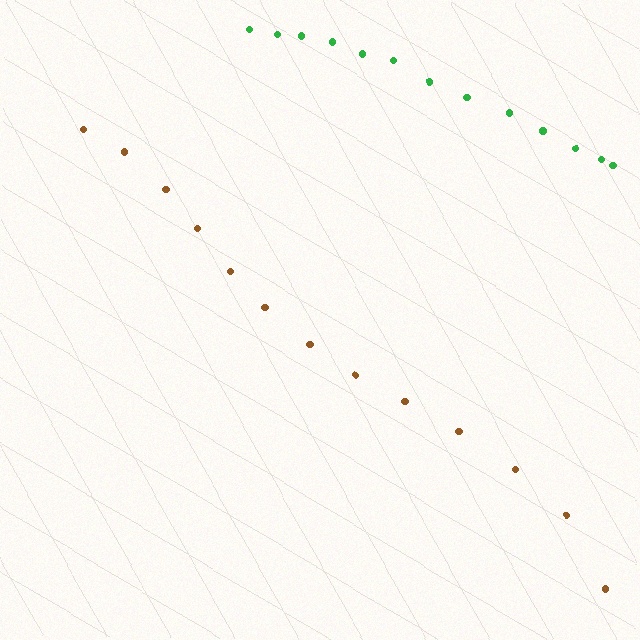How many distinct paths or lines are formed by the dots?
There are 2 distinct paths.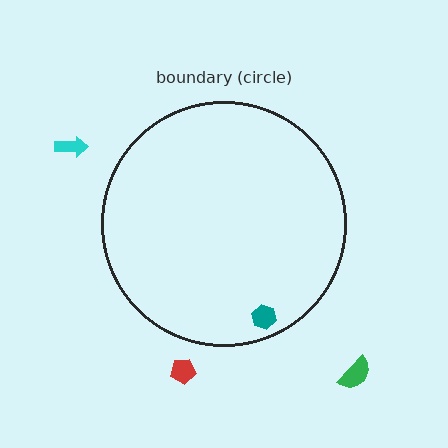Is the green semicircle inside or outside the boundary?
Outside.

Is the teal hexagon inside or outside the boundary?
Inside.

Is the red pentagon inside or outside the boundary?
Outside.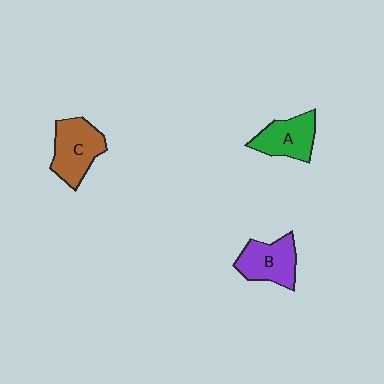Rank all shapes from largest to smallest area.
From largest to smallest: C (brown), B (purple), A (green).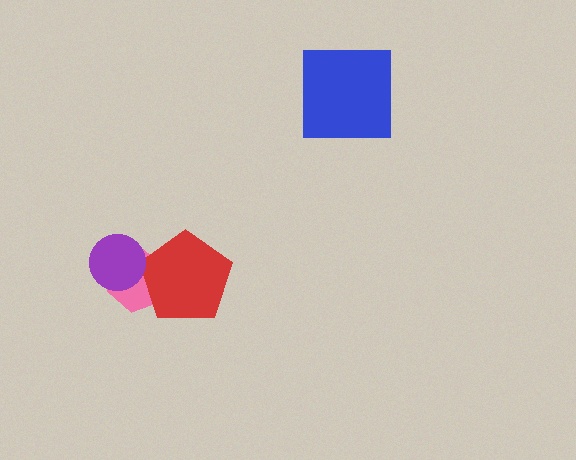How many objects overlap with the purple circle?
1 object overlaps with the purple circle.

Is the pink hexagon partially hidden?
Yes, it is partially covered by another shape.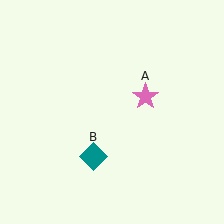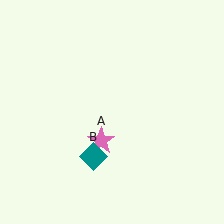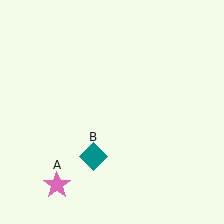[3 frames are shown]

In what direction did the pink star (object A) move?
The pink star (object A) moved down and to the left.